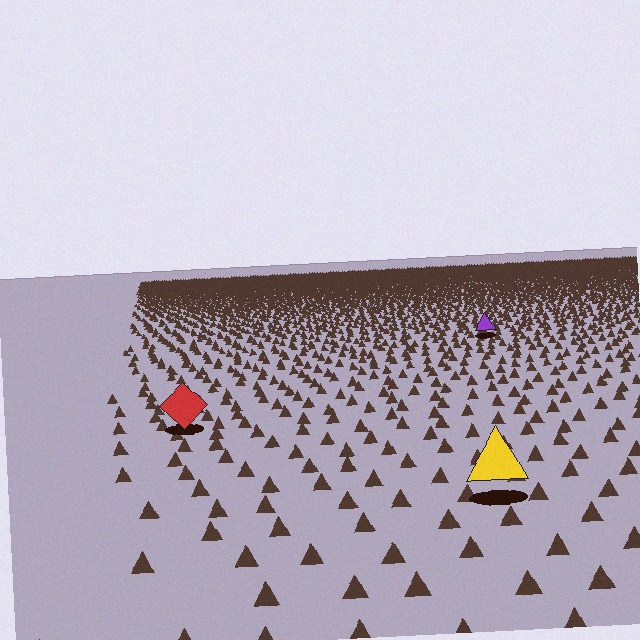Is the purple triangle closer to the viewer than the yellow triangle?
No. The yellow triangle is closer — you can tell from the texture gradient: the ground texture is coarser near it.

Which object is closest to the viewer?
The yellow triangle is closest. The texture marks near it are larger and more spread out.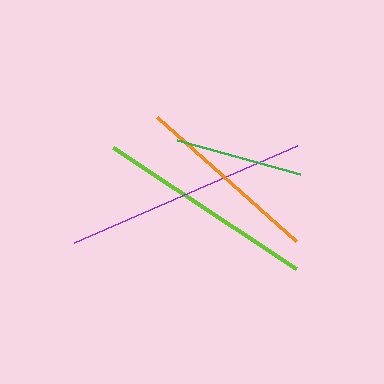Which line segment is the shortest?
The green line is the shortest at approximately 127 pixels.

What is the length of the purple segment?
The purple segment is approximately 244 pixels long.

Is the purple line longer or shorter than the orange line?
The purple line is longer than the orange line.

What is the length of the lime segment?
The lime segment is approximately 219 pixels long.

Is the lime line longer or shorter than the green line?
The lime line is longer than the green line.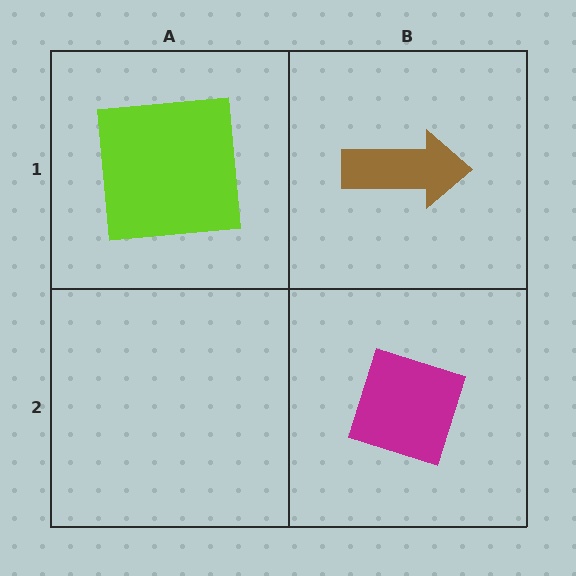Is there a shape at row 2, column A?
No, that cell is empty.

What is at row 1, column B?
A brown arrow.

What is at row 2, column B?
A magenta diamond.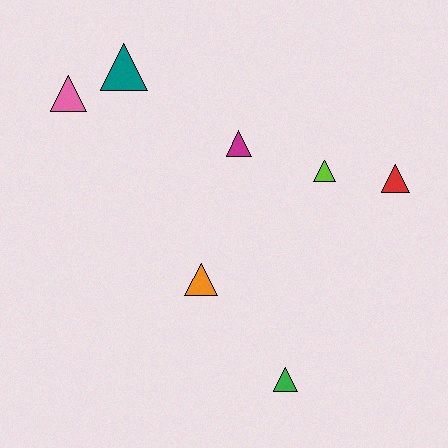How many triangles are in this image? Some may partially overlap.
There are 7 triangles.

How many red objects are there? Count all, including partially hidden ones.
There is 1 red object.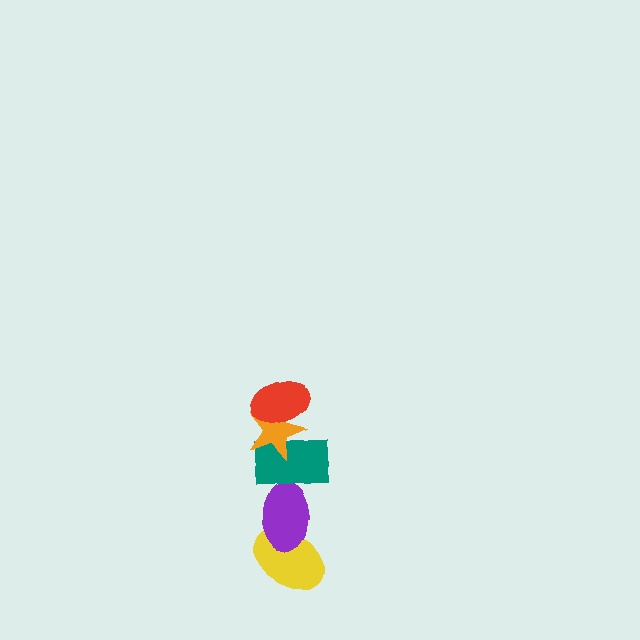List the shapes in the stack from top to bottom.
From top to bottom: the red ellipse, the orange star, the teal rectangle, the purple ellipse, the yellow ellipse.